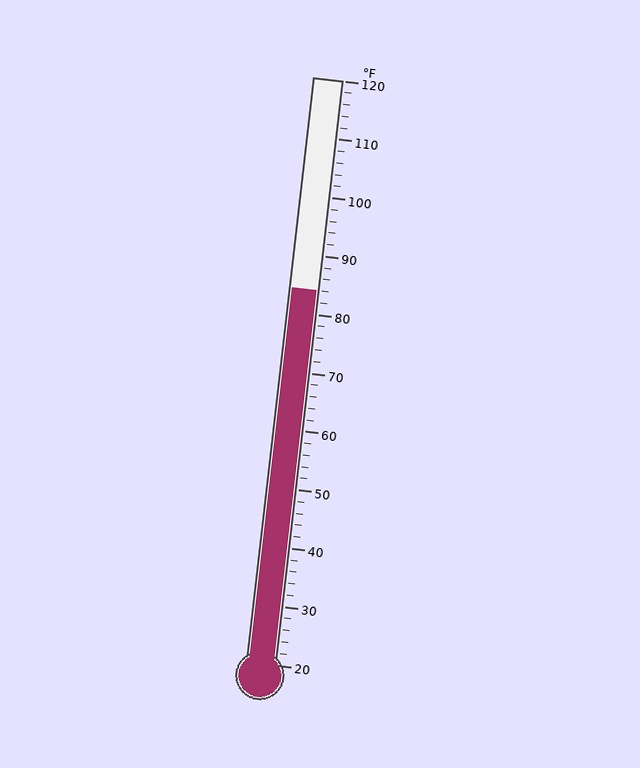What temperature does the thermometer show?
The thermometer shows approximately 84°F.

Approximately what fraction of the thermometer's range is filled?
The thermometer is filled to approximately 65% of its range.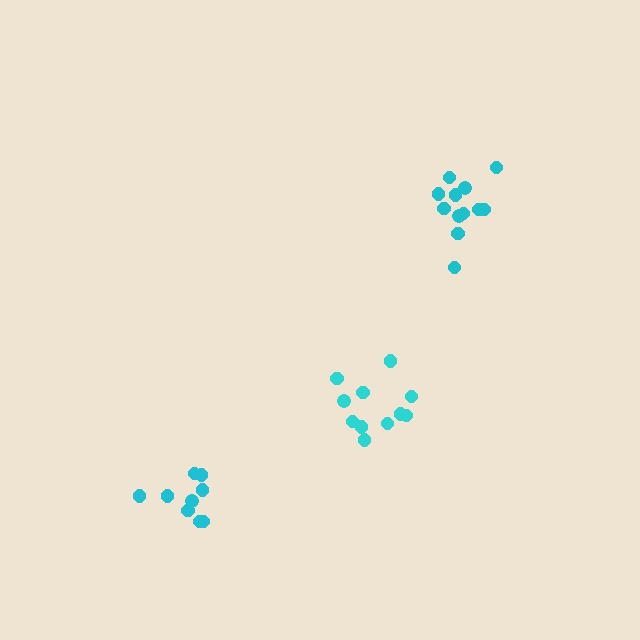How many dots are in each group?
Group 1: 11 dots, Group 2: 12 dots, Group 3: 9 dots (32 total).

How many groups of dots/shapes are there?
There are 3 groups.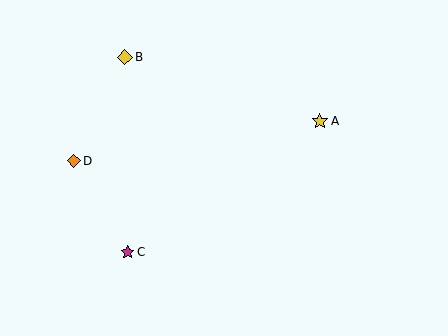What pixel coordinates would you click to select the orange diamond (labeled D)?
Click at (74, 161) to select the orange diamond D.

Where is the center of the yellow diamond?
The center of the yellow diamond is at (125, 57).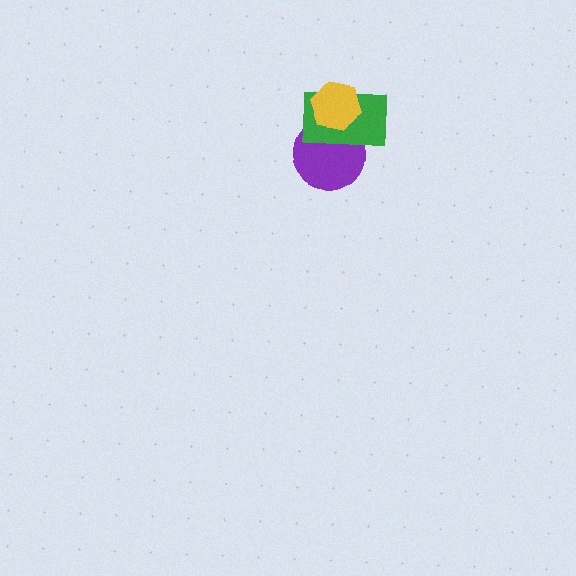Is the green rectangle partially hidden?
Yes, it is partially covered by another shape.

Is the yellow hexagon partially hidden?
No, no other shape covers it.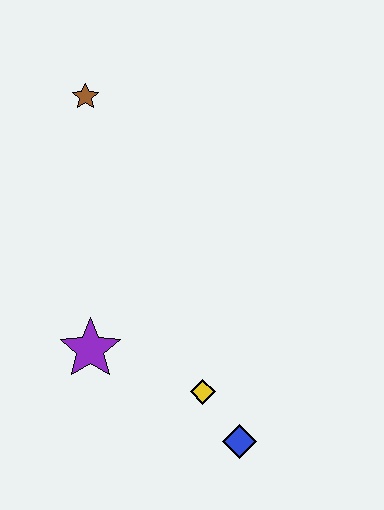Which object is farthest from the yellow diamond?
The brown star is farthest from the yellow diamond.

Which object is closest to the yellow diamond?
The blue diamond is closest to the yellow diamond.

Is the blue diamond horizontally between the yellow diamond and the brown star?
No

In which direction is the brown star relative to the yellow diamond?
The brown star is above the yellow diamond.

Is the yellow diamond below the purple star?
Yes